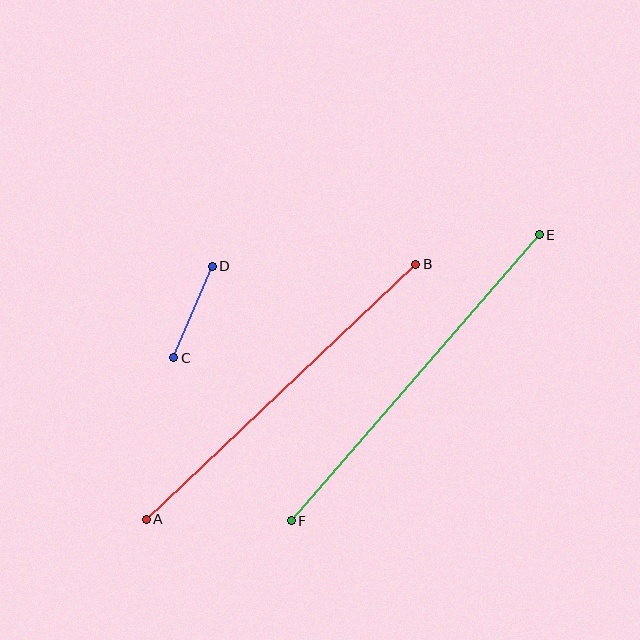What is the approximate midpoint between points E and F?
The midpoint is at approximately (415, 378) pixels.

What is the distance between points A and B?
The distance is approximately 371 pixels.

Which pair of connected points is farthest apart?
Points E and F are farthest apart.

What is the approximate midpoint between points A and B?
The midpoint is at approximately (281, 392) pixels.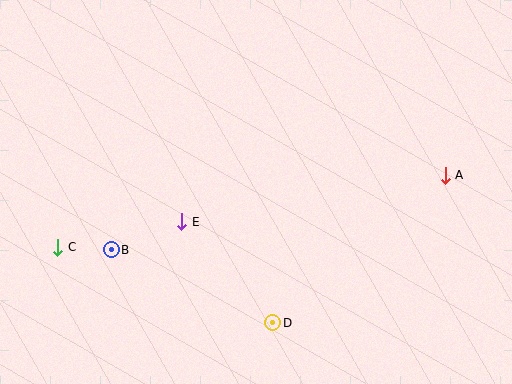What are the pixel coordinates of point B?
Point B is at (111, 250).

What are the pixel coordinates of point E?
Point E is at (182, 222).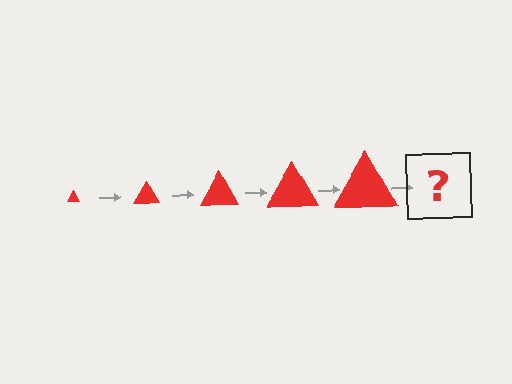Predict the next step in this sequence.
The next step is a red triangle, larger than the previous one.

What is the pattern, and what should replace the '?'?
The pattern is that the triangle gets progressively larger each step. The '?' should be a red triangle, larger than the previous one.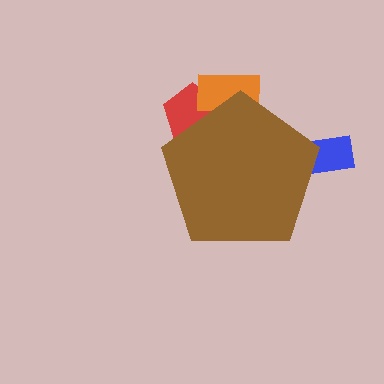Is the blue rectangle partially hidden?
Yes, the blue rectangle is partially hidden behind the brown pentagon.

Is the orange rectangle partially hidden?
Yes, the orange rectangle is partially hidden behind the brown pentagon.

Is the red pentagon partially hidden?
Yes, the red pentagon is partially hidden behind the brown pentagon.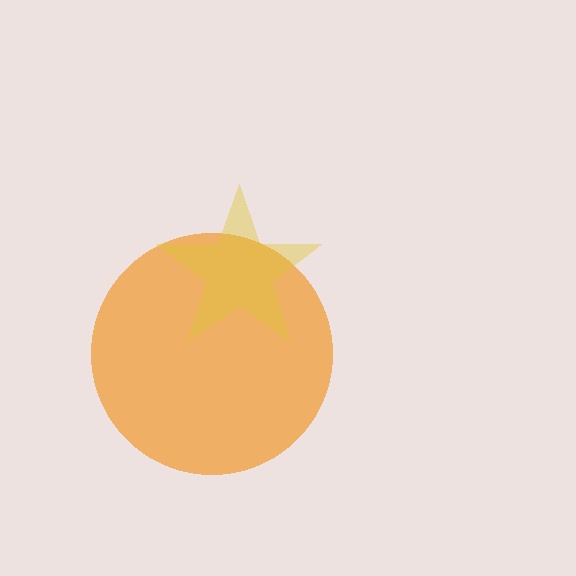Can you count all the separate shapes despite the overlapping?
Yes, there are 2 separate shapes.